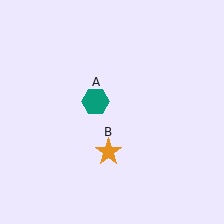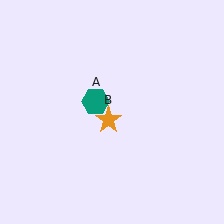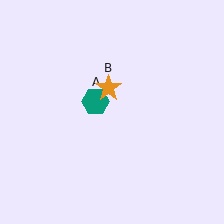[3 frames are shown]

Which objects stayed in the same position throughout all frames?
Teal hexagon (object A) remained stationary.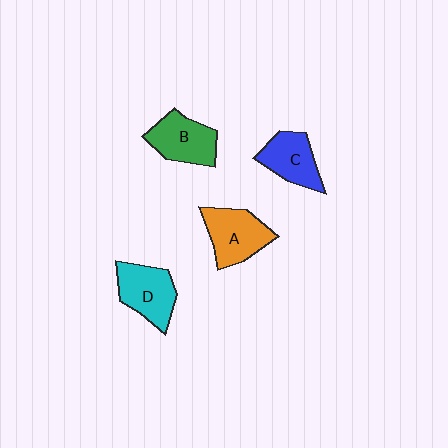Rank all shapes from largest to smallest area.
From largest to smallest: A (orange), D (cyan), B (green), C (blue).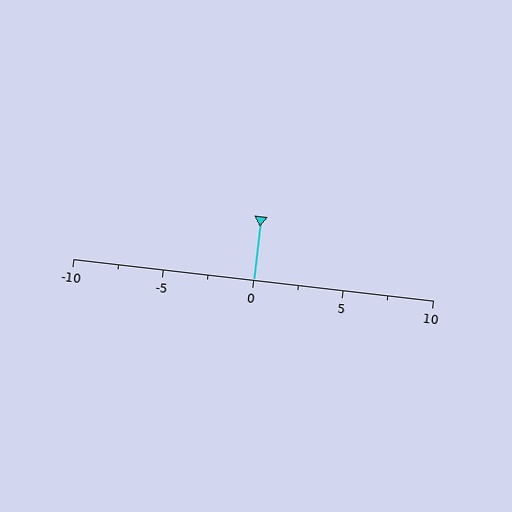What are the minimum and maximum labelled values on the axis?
The axis runs from -10 to 10.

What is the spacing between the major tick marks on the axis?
The major ticks are spaced 5 apart.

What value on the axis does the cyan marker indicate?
The marker indicates approximately 0.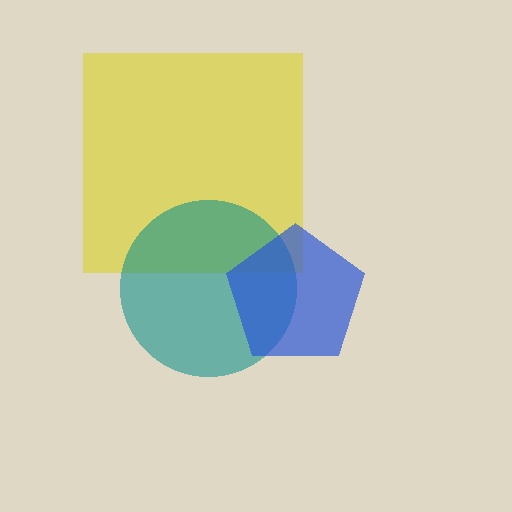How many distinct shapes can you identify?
There are 3 distinct shapes: a yellow square, a teal circle, a blue pentagon.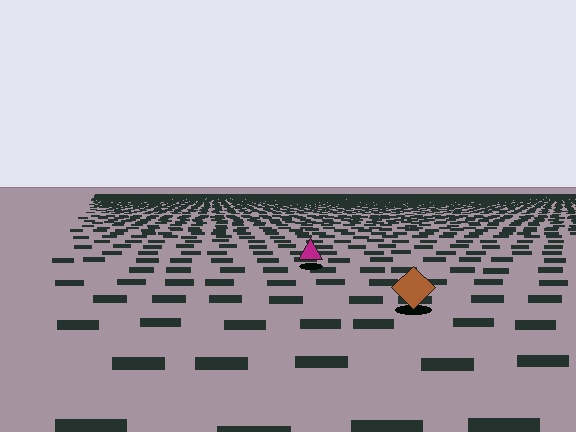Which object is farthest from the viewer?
The magenta triangle is farthest from the viewer. It appears smaller and the ground texture around it is denser.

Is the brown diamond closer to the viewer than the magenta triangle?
Yes. The brown diamond is closer — you can tell from the texture gradient: the ground texture is coarser near it.